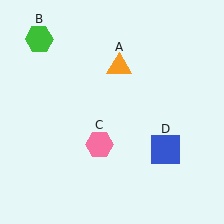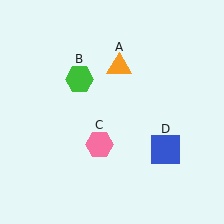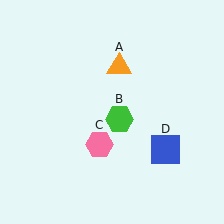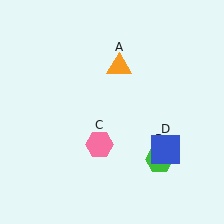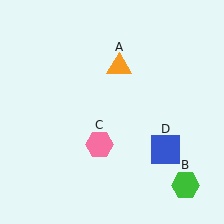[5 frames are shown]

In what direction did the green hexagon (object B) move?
The green hexagon (object B) moved down and to the right.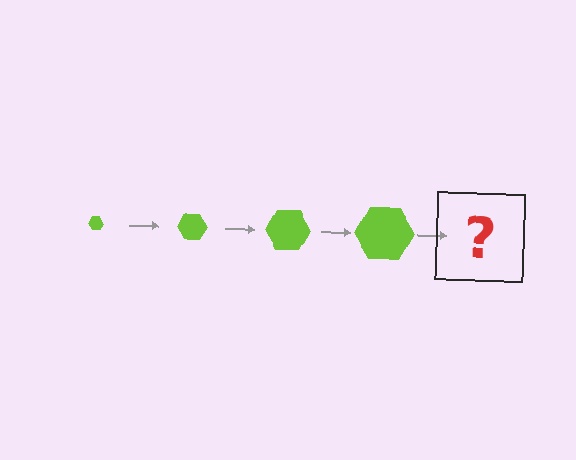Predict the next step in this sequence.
The next step is a lime hexagon, larger than the previous one.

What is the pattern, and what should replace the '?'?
The pattern is that the hexagon gets progressively larger each step. The '?' should be a lime hexagon, larger than the previous one.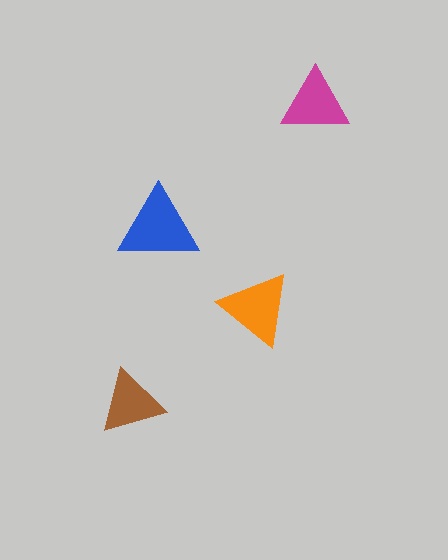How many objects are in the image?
There are 4 objects in the image.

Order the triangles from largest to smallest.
the blue one, the orange one, the magenta one, the brown one.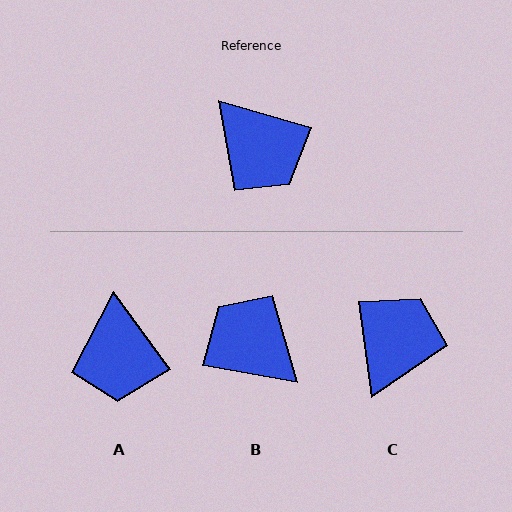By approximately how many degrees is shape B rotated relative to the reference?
Approximately 174 degrees clockwise.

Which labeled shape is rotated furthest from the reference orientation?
B, about 174 degrees away.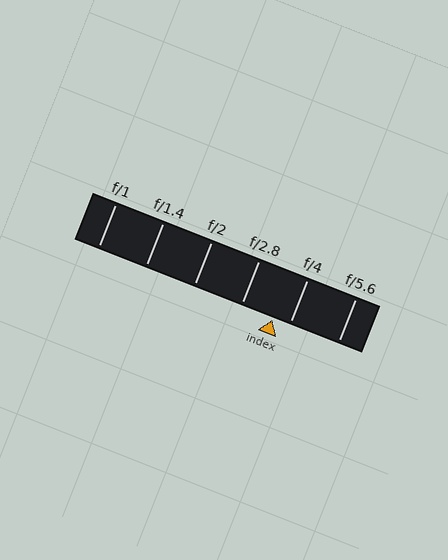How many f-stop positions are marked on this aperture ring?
There are 6 f-stop positions marked.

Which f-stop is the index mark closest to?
The index mark is closest to f/4.